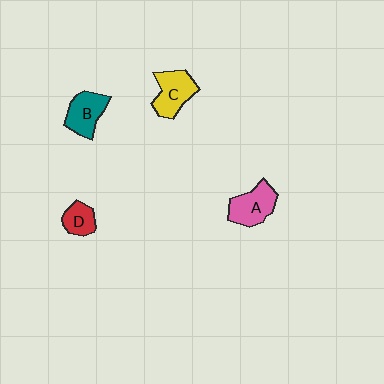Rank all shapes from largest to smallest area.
From largest to smallest: C (yellow), A (pink), B (teal), D (red).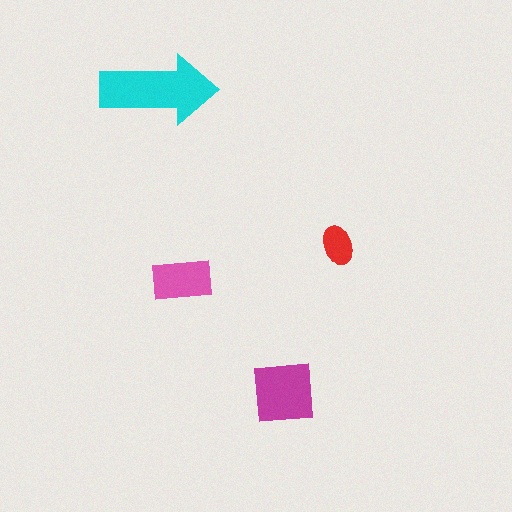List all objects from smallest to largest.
The red ellipse, the pink rectangle, the magenta square, the cyan arrow.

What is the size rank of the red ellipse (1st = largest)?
4th.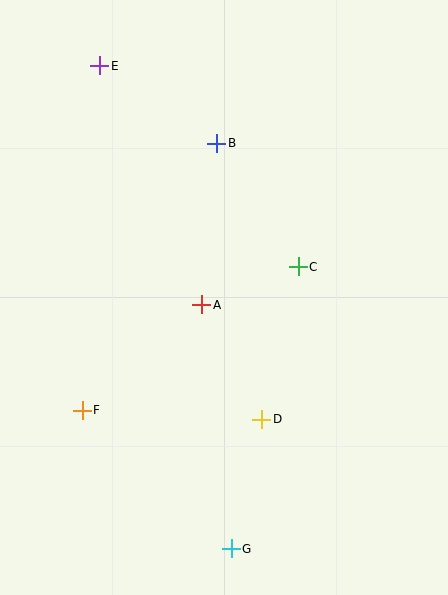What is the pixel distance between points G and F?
The distance between G and F is 203 pixels.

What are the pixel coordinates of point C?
Point C is at (298, 267).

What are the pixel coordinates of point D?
Point D is at (262, 419).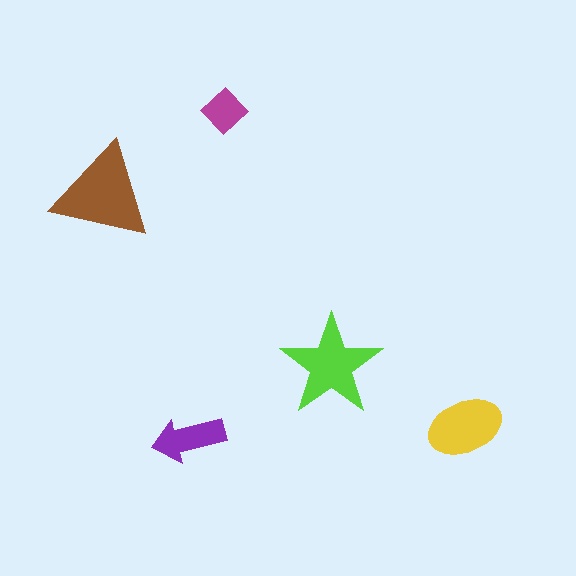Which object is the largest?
The brown triangle.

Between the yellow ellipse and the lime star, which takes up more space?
The lime star.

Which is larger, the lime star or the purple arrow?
The lime star.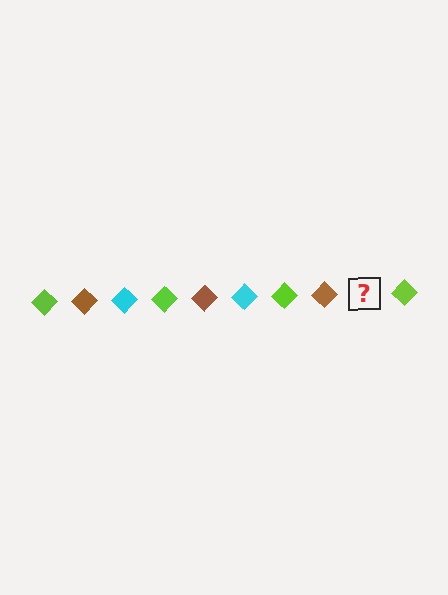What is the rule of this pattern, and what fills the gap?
The rule is that the pattern cycles through lime, brown, cyan diamonds. The gap should be filled with a cyan diamond.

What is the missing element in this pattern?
The missing element is a cyan diamond.